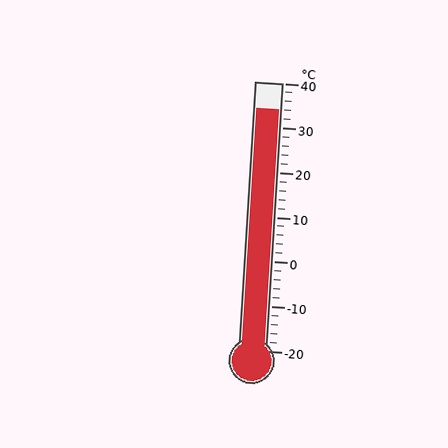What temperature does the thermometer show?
The thermometer shows approximately 34°C.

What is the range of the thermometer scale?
The thermometer scale ranges from -20°C to 40°C.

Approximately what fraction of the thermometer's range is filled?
The thermometer is filled to approximately 90% of its range.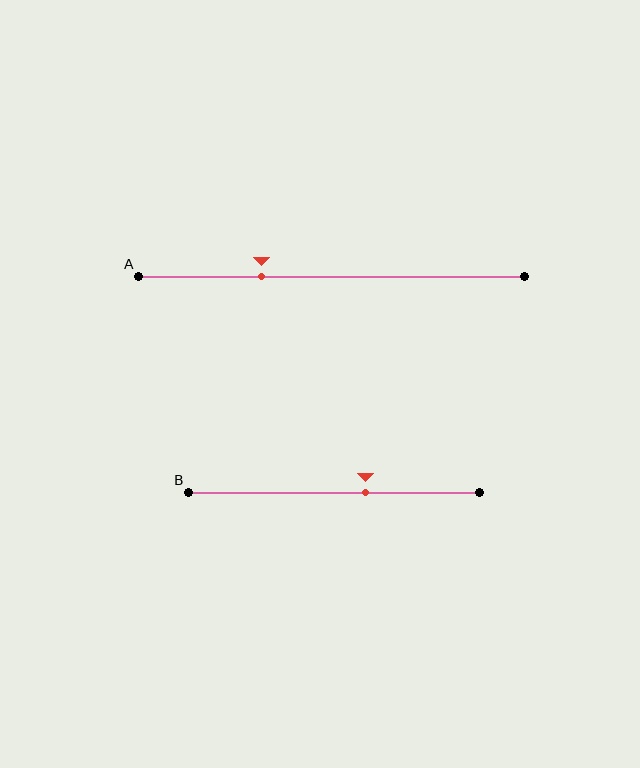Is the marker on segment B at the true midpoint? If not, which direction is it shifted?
No, the marker on segment B is shifted to the right by about 11% of the segment length.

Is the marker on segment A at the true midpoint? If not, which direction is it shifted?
No, the marker on segment A is shifted to the left by about 18% of the segment length.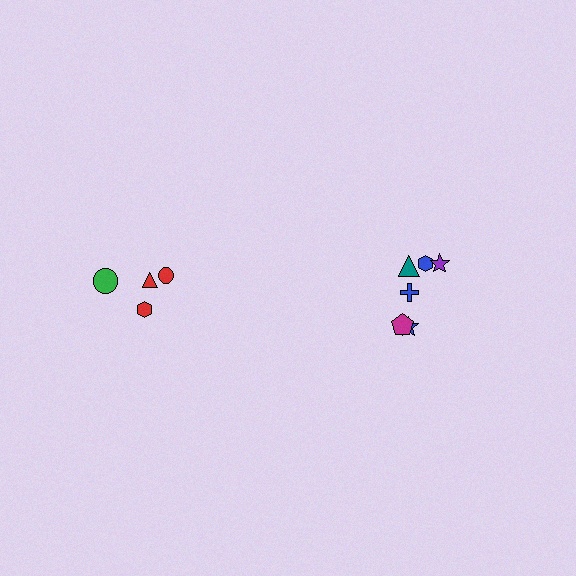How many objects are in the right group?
There are 6 objects.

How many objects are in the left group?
There are 4 objects.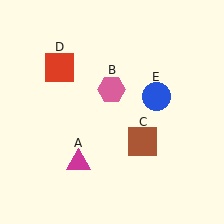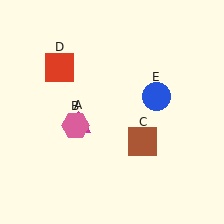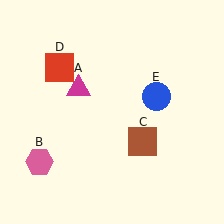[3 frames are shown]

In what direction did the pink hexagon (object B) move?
The pink hexagon (object B) moved down and to the left.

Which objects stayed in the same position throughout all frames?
Brown square (object C) and red square (object D) and blue circle (object E) remained stationary.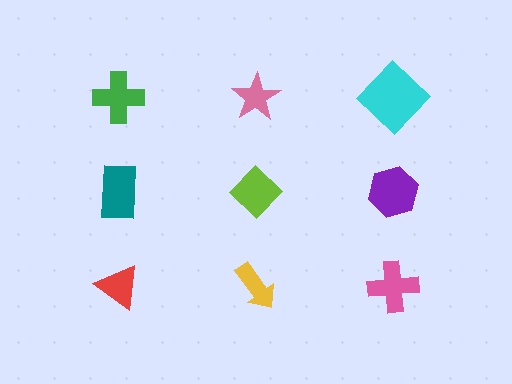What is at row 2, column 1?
A teal rectangle.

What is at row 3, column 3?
A pink cross.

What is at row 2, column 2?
A lime diamond.